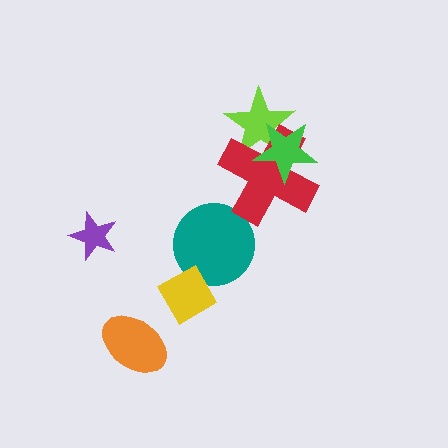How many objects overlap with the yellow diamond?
1 object overlaps with the yellow diamond.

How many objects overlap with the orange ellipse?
0 objects overlap with the orange ellipse.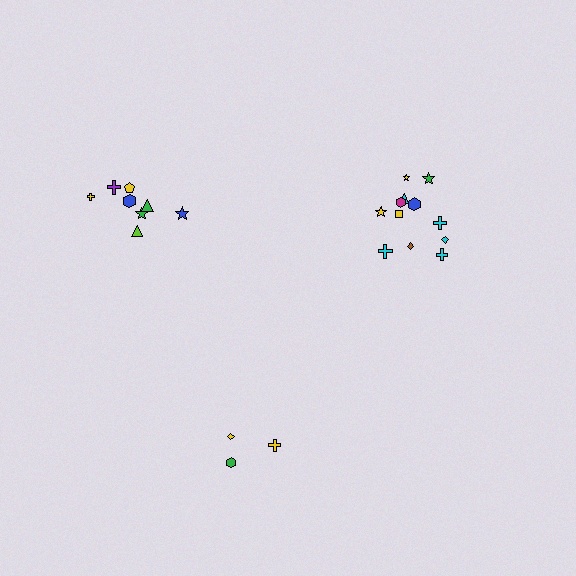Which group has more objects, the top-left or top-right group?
The top-right group.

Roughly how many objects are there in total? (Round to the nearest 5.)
Roughly 25 objects in total.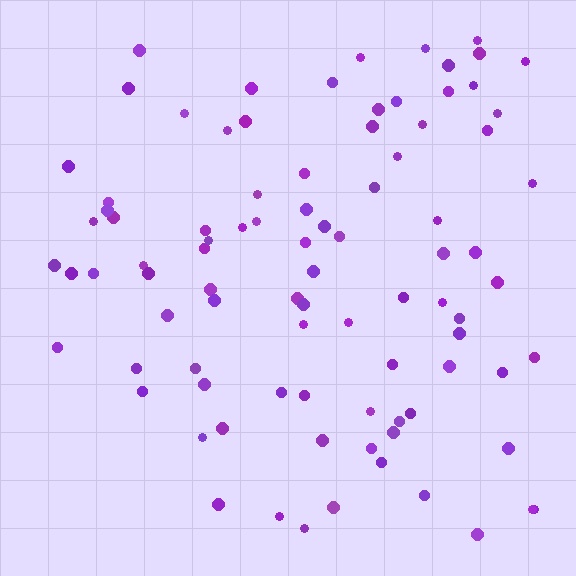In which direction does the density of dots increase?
From left to right, with the right side densest.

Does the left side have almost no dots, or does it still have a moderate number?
Still a moderate number, just noticeably fewer than the right.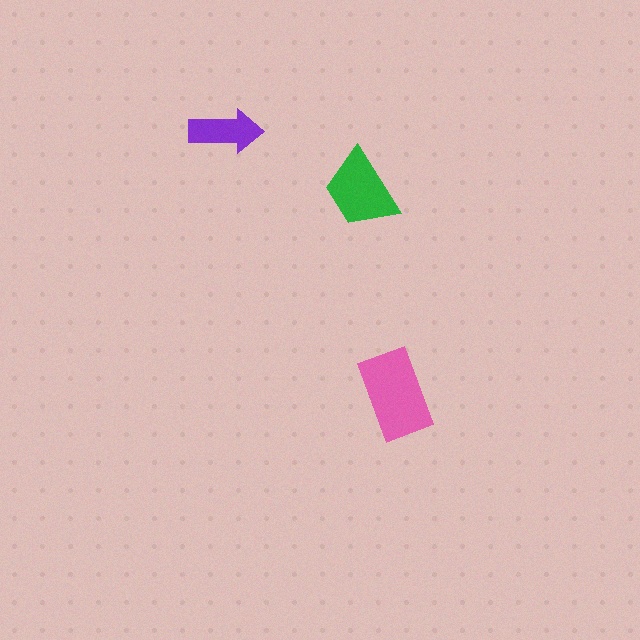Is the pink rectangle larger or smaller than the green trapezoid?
Larger.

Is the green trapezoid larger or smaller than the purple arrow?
Larger.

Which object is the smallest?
The purple arrow.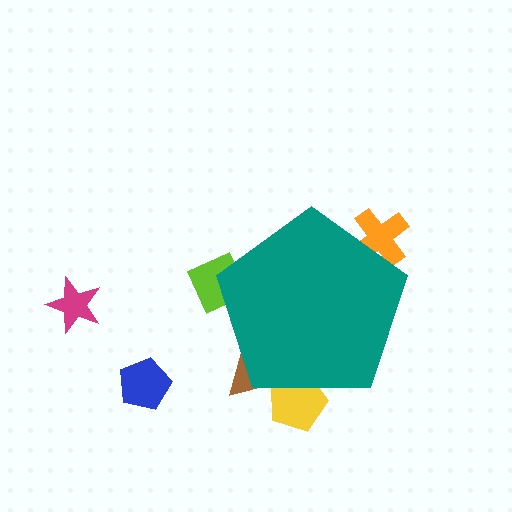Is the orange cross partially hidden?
Yes, the orange cross is partially hidden behind the teal pentagon.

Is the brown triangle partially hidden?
Yes, the brown triangle is partially hidden behind the teal pentagon.